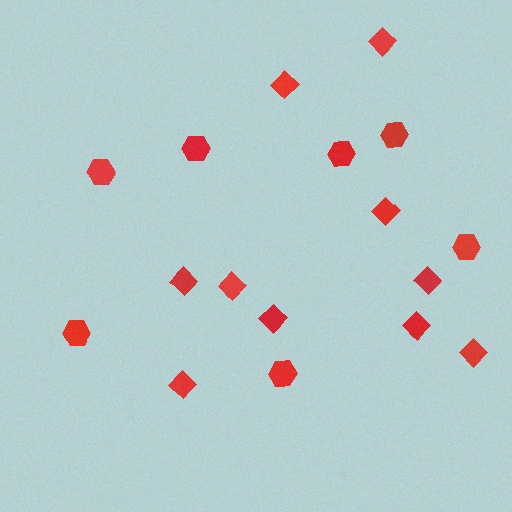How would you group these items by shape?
There are 2 groups: one group of diamonds (10) and one group of hexagons (7).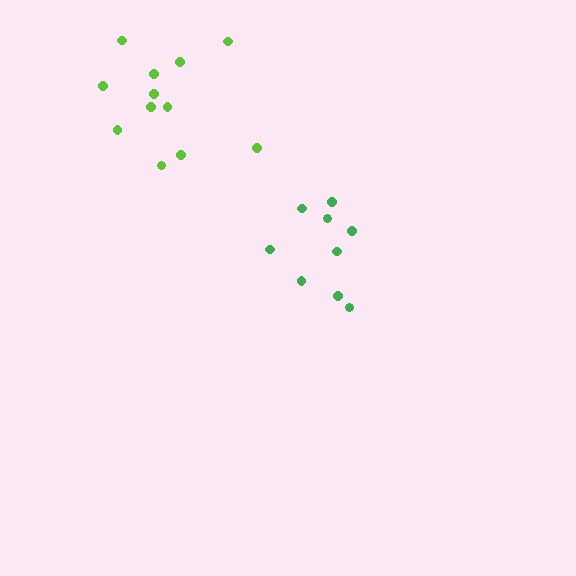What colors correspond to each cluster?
The clusters are colored: green, lime.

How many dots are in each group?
Group 1: 9 dots, Group 2: 12 dots (21 total).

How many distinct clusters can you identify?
There are 2 distinct clusters.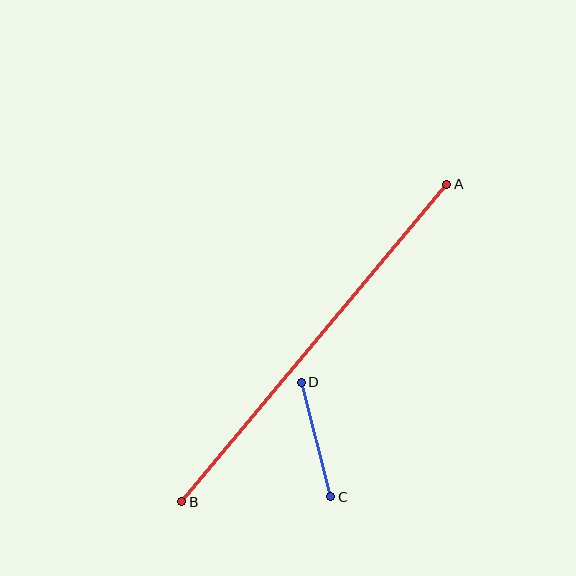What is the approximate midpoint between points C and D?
The midpoint is at approximately (316, 439) pixels.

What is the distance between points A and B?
The distance is approximately 413 pixels.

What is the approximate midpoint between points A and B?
The midpoint is at approximately (314, 343) pixels.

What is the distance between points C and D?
The distance is approximately 118 pixels.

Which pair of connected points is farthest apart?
Points A and B are farthest apart.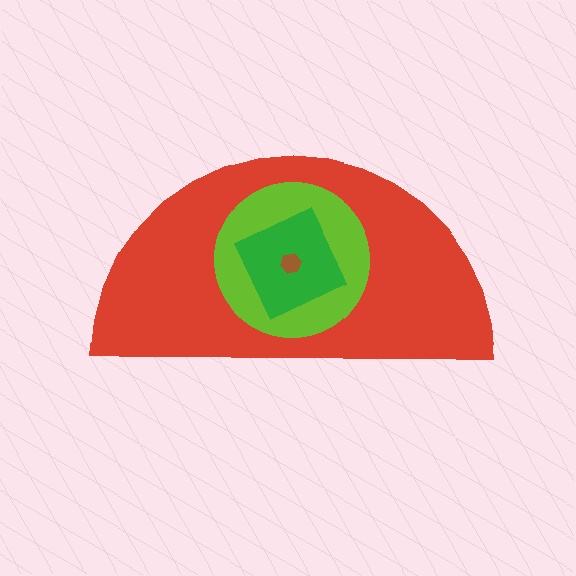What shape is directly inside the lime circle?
The green square.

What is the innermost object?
The brown hexagon.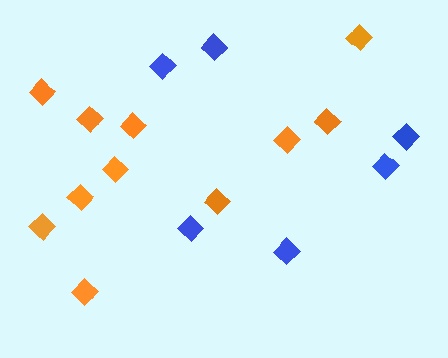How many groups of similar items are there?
There are 2 groups: one group of orange diamonds (11) and one group of blue diamonds (6).